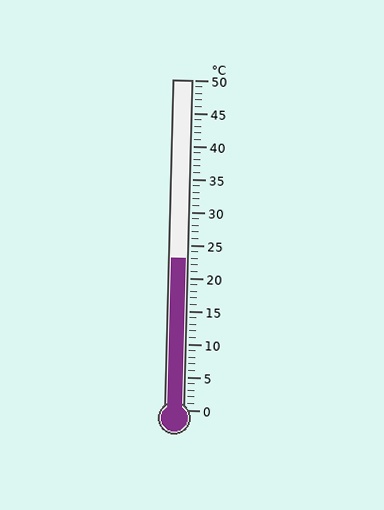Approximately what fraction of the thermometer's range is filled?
The thermometer is filled to approximately 45% of its range.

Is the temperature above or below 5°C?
The temperature is above 5°C.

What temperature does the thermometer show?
The thermometer shows approximately 23°C.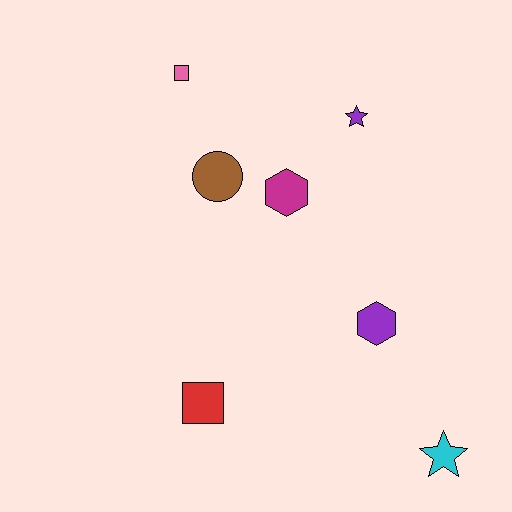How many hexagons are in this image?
There are 2 hexagons.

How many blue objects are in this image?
There are no blue objects.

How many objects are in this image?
There are 7 objects.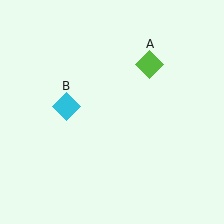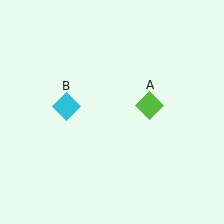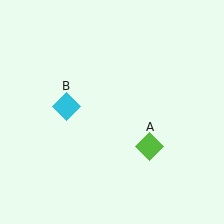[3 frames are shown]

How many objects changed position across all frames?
1 object changed position: lime diamond (object A).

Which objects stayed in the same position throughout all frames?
Cyan diamond (object B) remained stationary.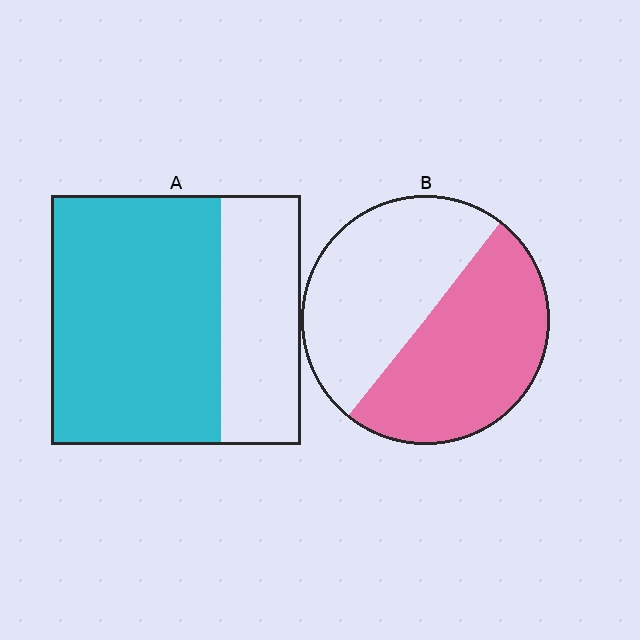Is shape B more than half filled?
Roughly half.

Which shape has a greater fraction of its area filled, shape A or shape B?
Shape A.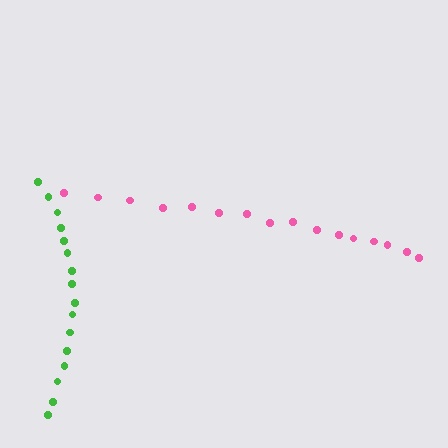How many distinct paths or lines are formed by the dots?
There are 2 distinct paths.